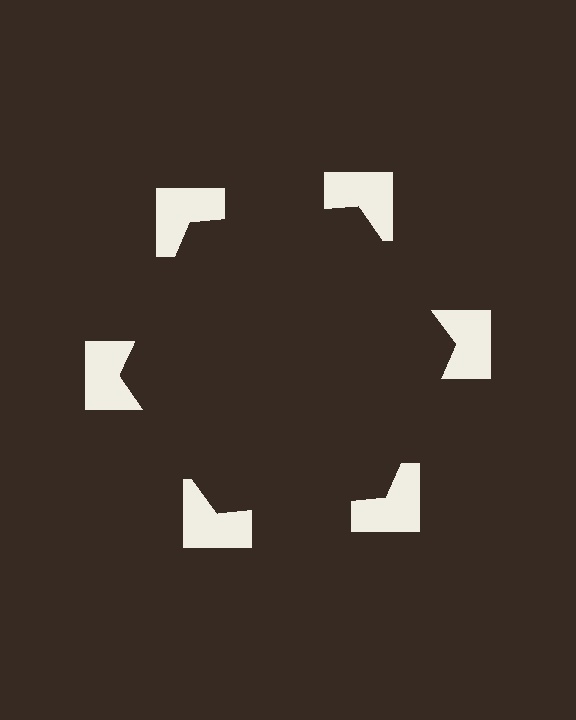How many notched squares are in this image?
There are 6 — one at each vertex of the illusory hexagon.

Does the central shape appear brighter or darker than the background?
It typically appears slightly darker than the background, even though no actual brightness change is drawn.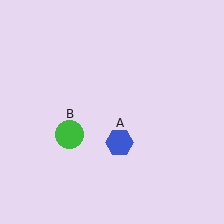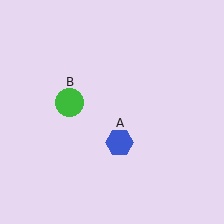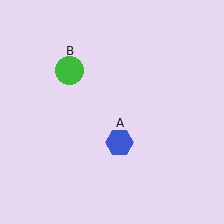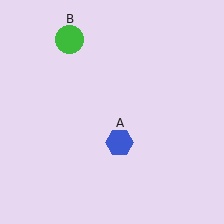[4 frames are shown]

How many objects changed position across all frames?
1 object changed position: green circle (object B).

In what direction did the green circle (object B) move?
The green circle (object B) moved up.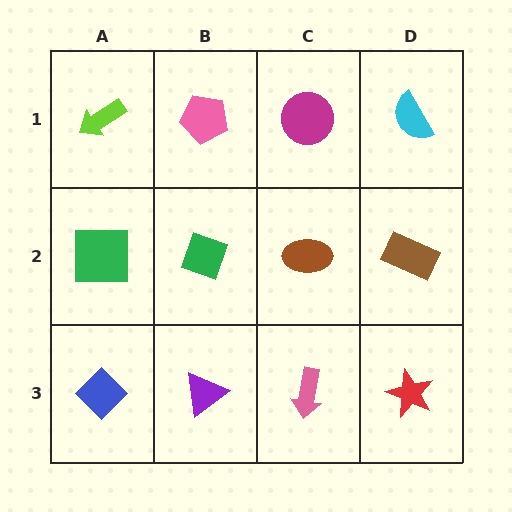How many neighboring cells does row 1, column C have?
3.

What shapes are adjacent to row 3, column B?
A green diamond (row 2, column B), a blue diamond (row 3, column A), a pink arrow (row 3, column C).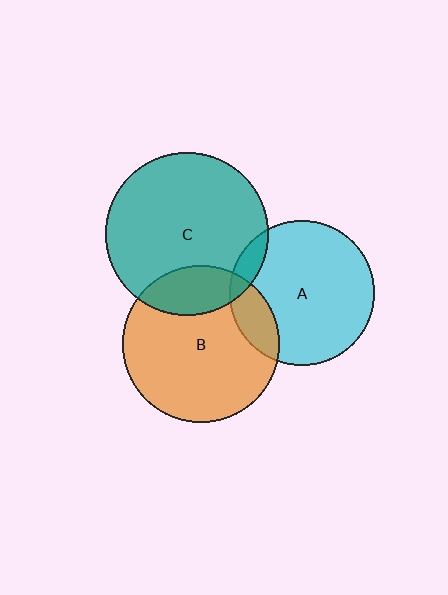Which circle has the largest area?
Circle C (teal).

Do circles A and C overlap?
Yes.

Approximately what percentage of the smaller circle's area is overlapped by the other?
Approximately 10%.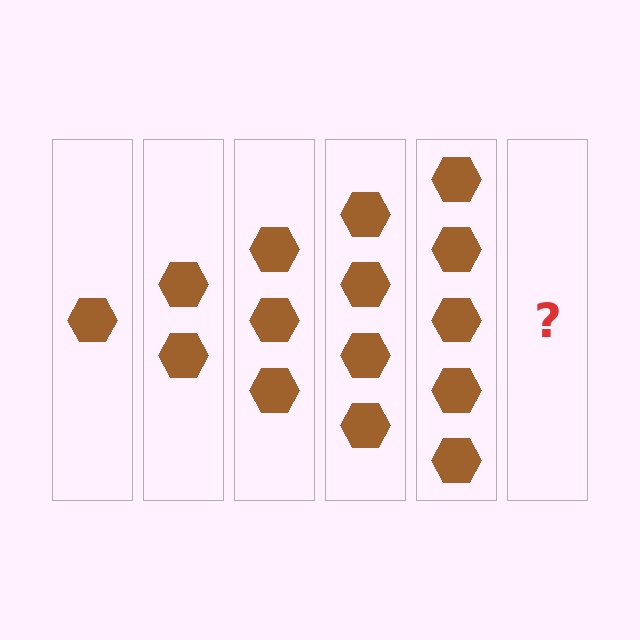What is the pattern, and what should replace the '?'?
The pattern is that each step adds one more hexagon. The '?' should be 6 hexagons.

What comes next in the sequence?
The next element should be 6 hexagons.